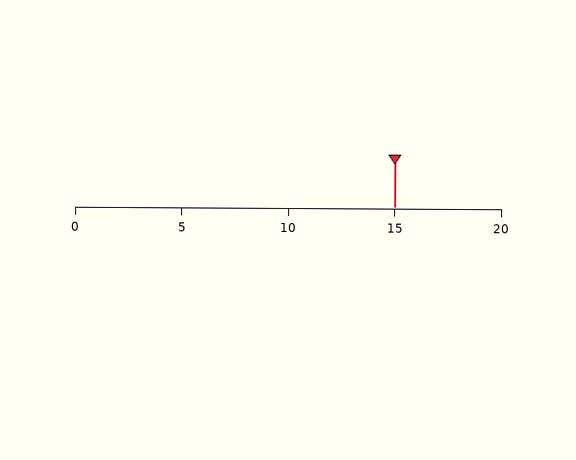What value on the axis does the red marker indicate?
The marker indicates approximately 15.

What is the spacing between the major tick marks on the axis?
The major ticks are spaced 5 apart.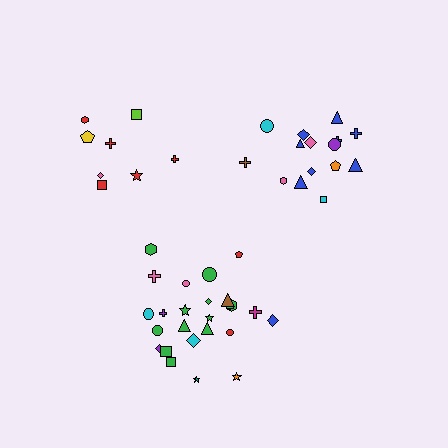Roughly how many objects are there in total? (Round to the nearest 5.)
Roughly 50 objects in total.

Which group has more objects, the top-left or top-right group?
The top-right group.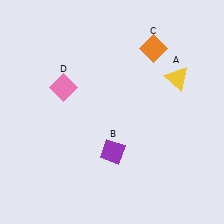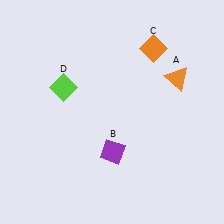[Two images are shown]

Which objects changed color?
A changed from yellow to orange. D changed from pink to lime.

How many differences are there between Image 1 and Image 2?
There are 2 differences between the two images.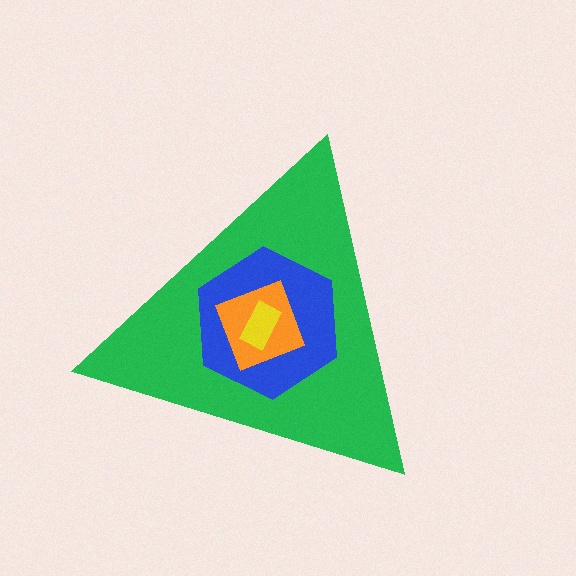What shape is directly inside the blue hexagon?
The orange square.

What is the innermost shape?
The yellow rectangle.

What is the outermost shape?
The green triangle.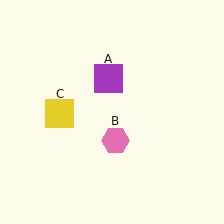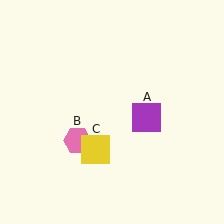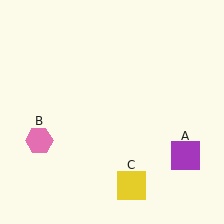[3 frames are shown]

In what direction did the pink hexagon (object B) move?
The pink hexagon (object B) moved left.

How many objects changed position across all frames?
3 objects changed position: purple square (object A), pink hexagon (object B), yellow square (object C).